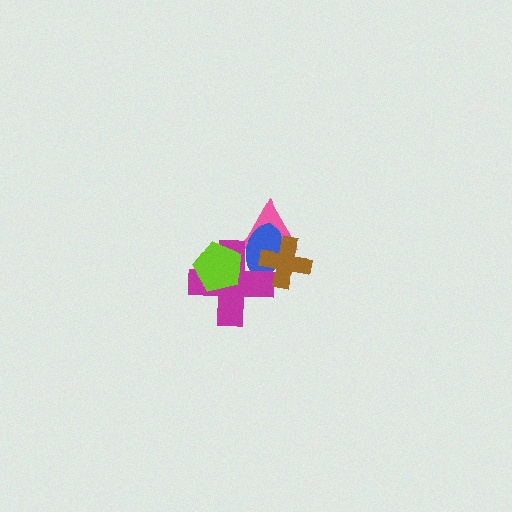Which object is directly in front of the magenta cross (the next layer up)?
The brown cross is directly in front of the magenta cross.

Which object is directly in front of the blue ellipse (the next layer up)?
The magenta cross is directly in front of the blue ellipse.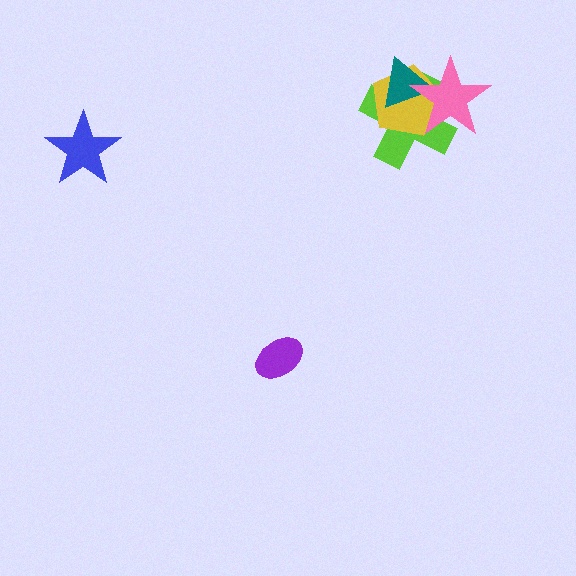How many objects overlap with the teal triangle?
3 objects overlap with the teal triangle.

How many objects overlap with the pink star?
3 objects overlap with the pink star.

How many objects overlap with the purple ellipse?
0 objects overlap with the purple ellipse.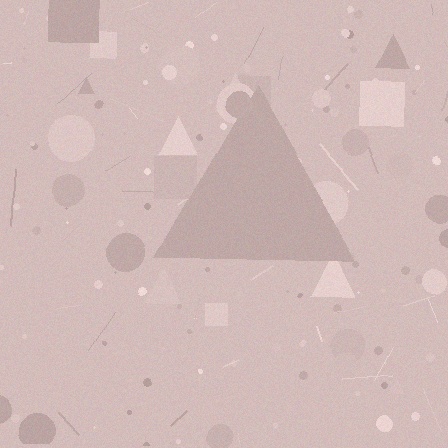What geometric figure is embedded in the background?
A triangle is embedded in the background.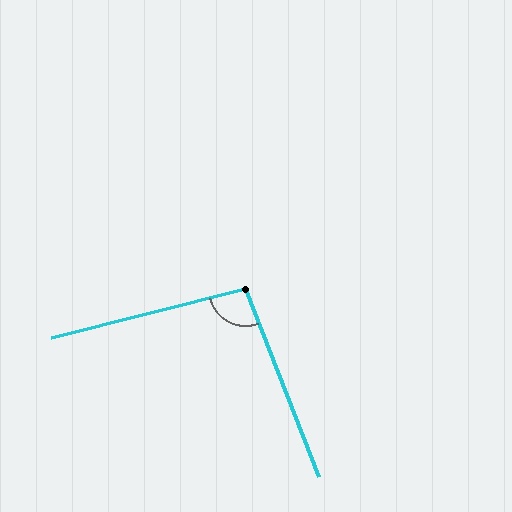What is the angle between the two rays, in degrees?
Approximately 97 degrees.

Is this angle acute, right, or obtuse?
It is obtuse.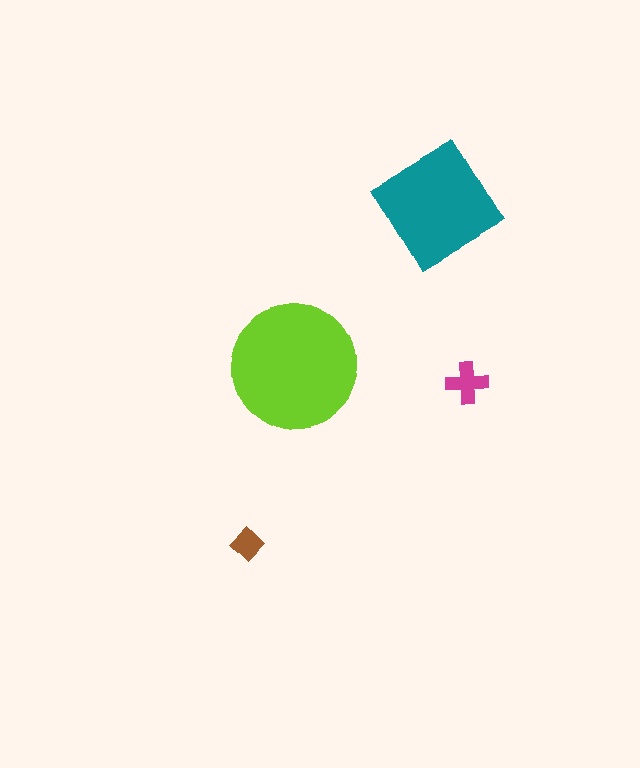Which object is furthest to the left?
The brown diamond is leftmost.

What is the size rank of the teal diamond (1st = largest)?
2nd.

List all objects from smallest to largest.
The brown diamond, the magenta cross, the teal diamond, the lime circle.